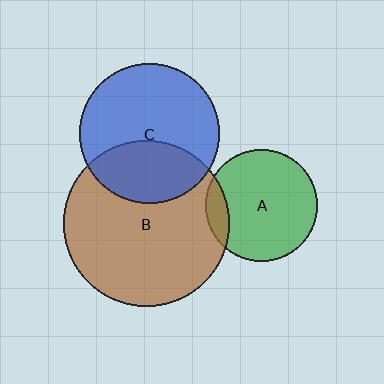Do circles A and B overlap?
Yes.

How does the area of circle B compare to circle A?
Approximately 2.2 times.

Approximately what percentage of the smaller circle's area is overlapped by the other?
Approximately 10%.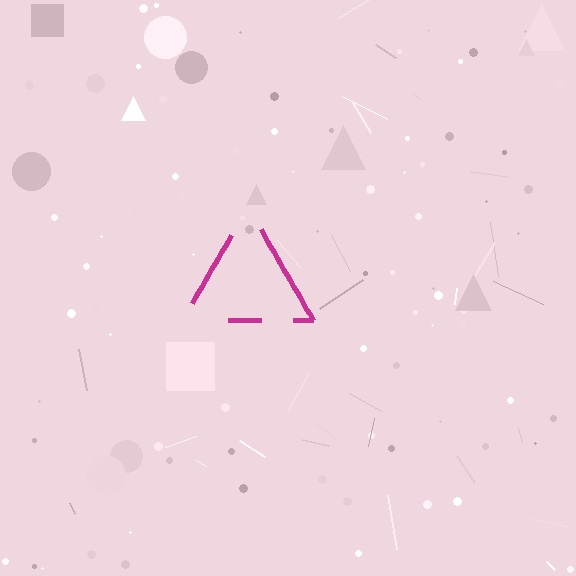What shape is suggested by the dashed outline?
The dashed outline suggests a triangle.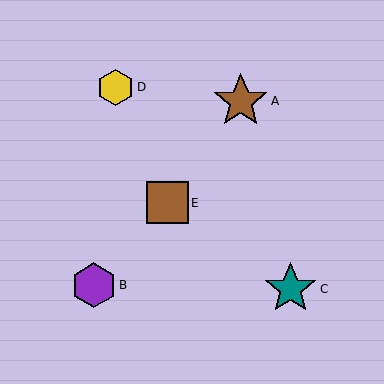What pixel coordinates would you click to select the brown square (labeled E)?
Click at (167, 203) to select the brown square E.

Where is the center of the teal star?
The center of the teal star is at (290, 289).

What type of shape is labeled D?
Shape D is a yellow hexagon.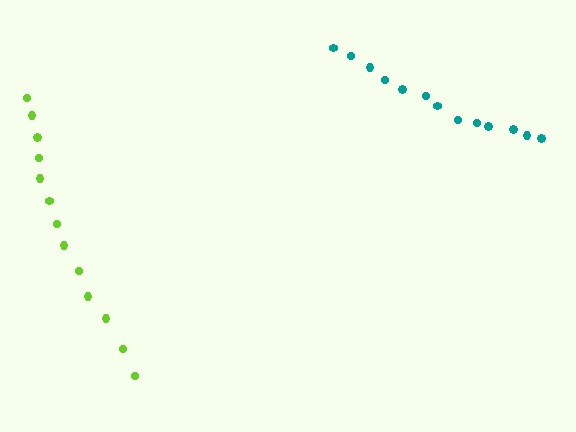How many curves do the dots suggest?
There are 2 distinct paths.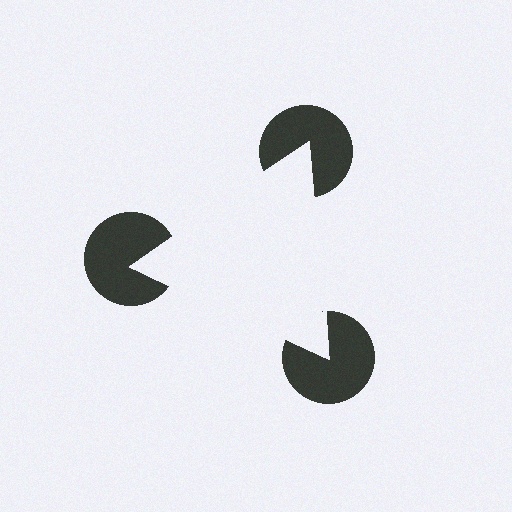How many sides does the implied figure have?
3 sides.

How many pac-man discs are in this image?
There are 3 — one at each vertex of the illusory triangle.